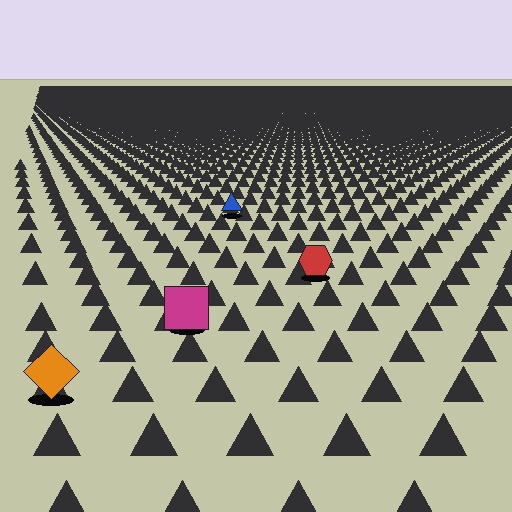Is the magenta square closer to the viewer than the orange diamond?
No. The orange diamond is closer — you can tell from the texture gradient: the ground texture is coarser near it.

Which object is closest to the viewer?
The orange diamond is closest. The texture marks near it are larger and more spread out.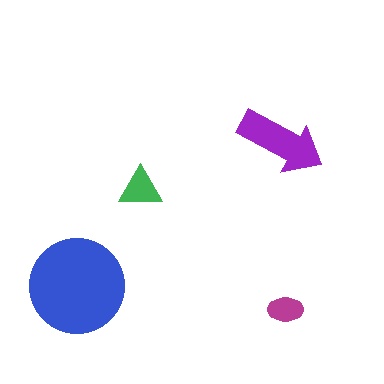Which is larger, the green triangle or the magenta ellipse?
The green triangle.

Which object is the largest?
The blue circle.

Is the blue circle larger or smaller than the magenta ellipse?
Larger.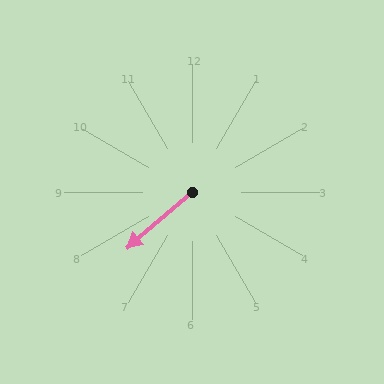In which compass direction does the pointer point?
Southwest.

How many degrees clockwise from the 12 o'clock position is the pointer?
Approximately 229 degrees.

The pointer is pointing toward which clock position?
Roughly 8 o'clock.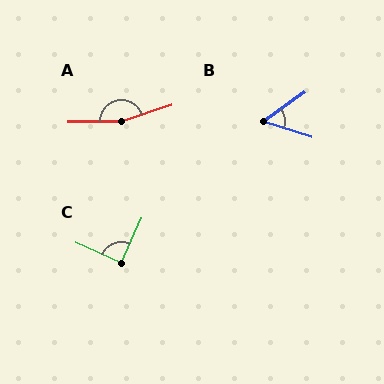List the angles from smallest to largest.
B (54°), C (90°), A (162°).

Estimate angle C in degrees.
Approximately 90 degrees.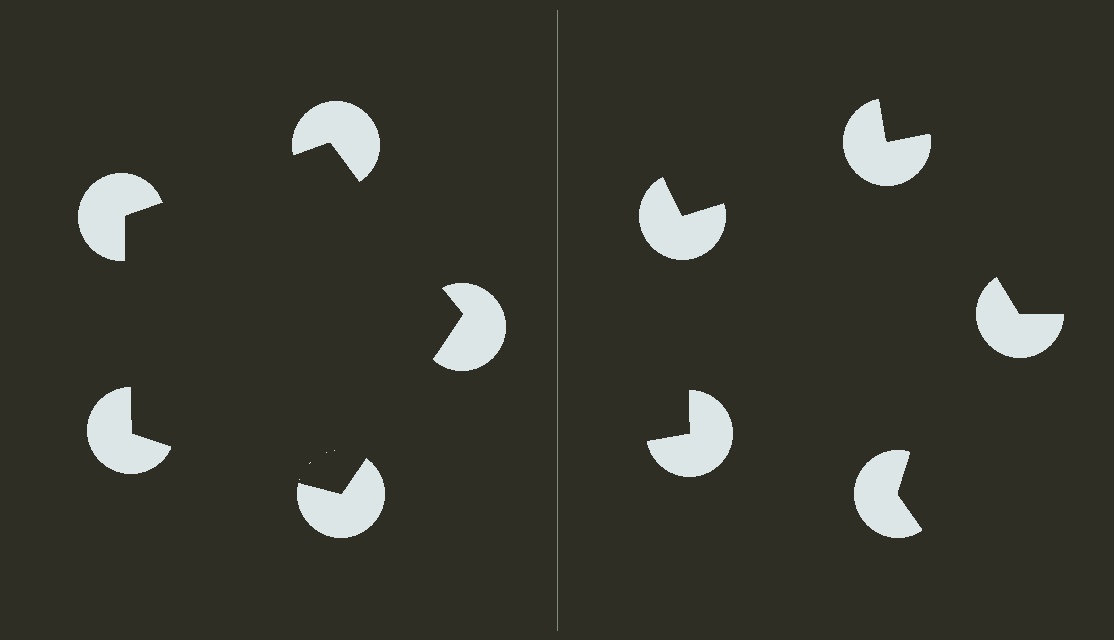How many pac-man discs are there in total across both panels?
10 — 5 on each side.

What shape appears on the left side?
An illusory pentagon.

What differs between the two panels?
The pac-man discs are positioned identically on both sides; only the wedge orientations differ. On the left they align to a pentagon; on the right they are misaligned.